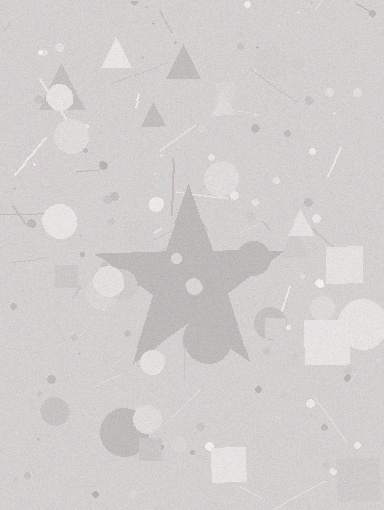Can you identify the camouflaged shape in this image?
The camouflaged shape is a star.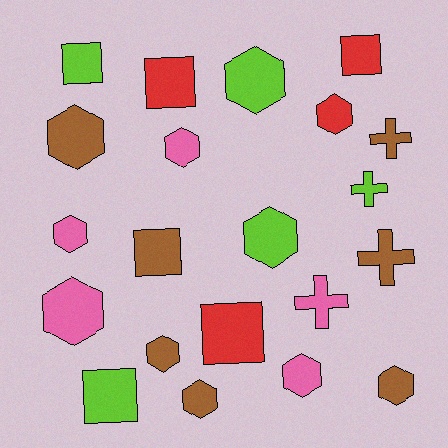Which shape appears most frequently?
Hexagon, with 11 objects.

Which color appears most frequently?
Brown, with 7 objects.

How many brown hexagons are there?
There are 4 brown hexagons.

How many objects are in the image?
There are 21 objects.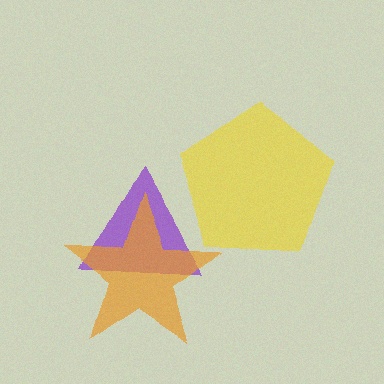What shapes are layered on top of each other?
The layered shapes are: a purple triangle, an orange star, a yellow pentagon.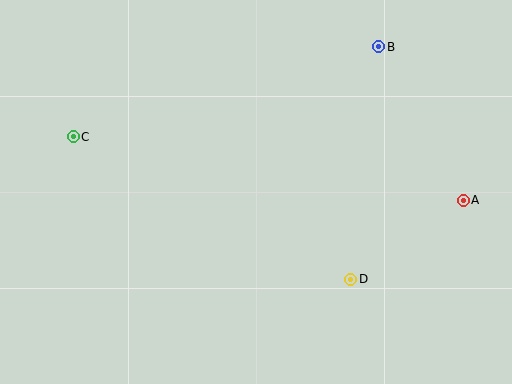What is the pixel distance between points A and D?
The distance between A and D is 138 pixels.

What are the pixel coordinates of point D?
Point D is at (351, 279).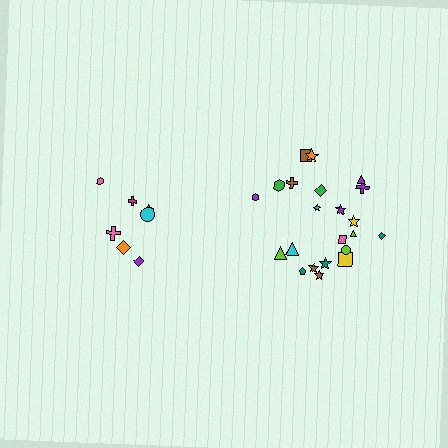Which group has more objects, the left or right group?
The right group.